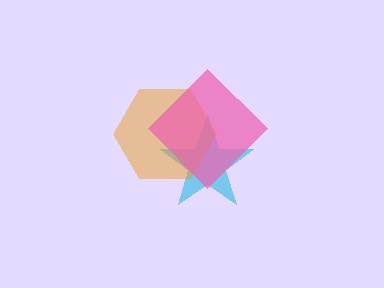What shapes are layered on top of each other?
The layered shapes are: a cyan star, an orange hexagon, a pink diamond.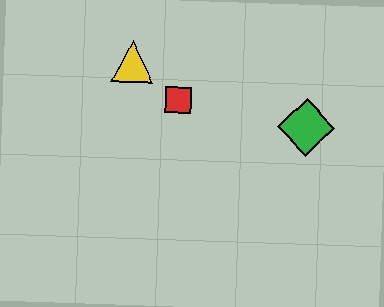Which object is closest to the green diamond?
The red square is closest to the green diamond.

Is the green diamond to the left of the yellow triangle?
No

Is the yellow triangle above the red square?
Yes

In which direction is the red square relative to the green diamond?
The red square is to the left of the green diamond.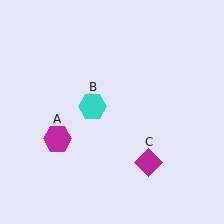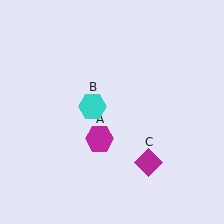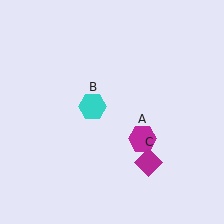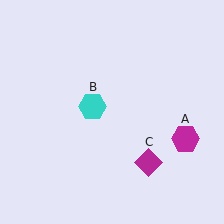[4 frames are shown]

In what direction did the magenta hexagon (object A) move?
The magenta hexagon (object A) moved right.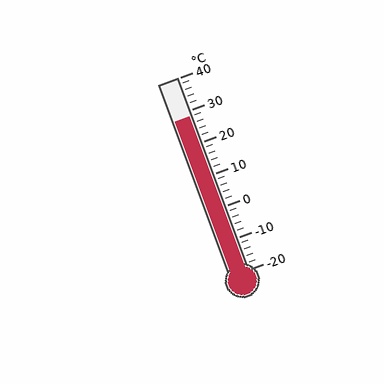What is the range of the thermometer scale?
The thermometer scale ranges from -20°C to 40°C.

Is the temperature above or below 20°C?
The temperature is above 20°C.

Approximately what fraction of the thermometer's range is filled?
The thermometer is filled to approximately 80% of its range.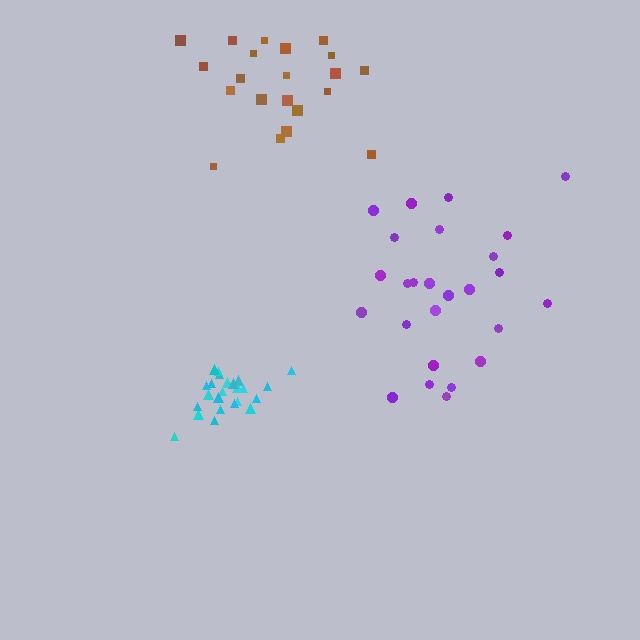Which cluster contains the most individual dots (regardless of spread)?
Purple (26).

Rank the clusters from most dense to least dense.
cyan, purple, brown.